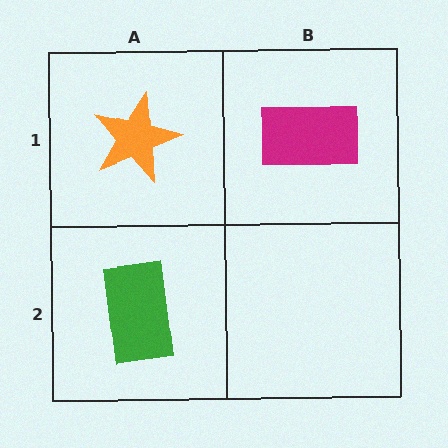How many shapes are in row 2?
1 shape.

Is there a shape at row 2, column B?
No, that cell is empty.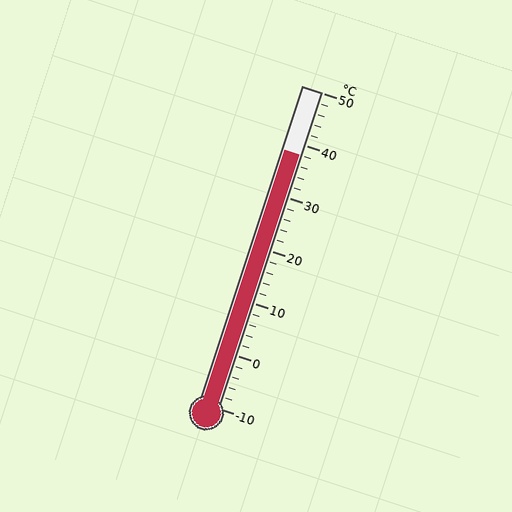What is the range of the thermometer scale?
The thermometer scale ranges from -10°C to 50°C.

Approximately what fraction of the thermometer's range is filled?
The thermometer is filled to approximately 80% of its range.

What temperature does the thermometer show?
The thermometer shows approximately 38°C.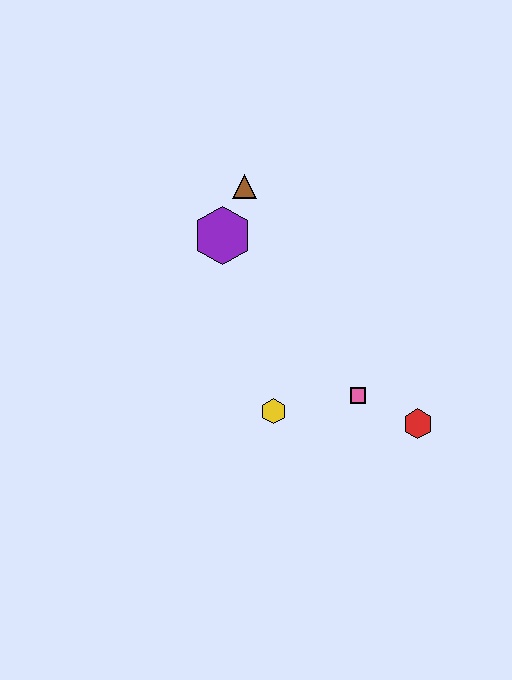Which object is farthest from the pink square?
The brown triangle is farthest from the pink square.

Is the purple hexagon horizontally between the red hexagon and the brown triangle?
No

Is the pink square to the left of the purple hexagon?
No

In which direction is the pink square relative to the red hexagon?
The pink square is to the left of the red hexagon.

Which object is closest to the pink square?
The red hexagon is closest to the pink square.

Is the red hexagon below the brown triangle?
Yes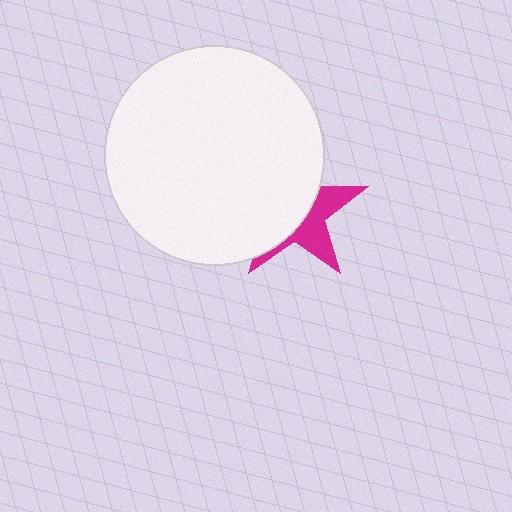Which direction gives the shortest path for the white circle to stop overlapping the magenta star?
Moving left gives the shortest separation.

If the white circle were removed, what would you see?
You would see the complete magenta star.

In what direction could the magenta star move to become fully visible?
The magenta star could move right. That would shift it out from behind the white circle entirely.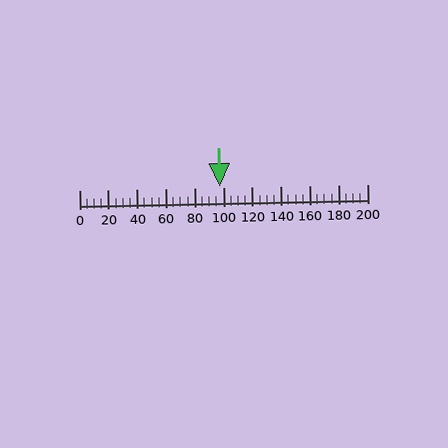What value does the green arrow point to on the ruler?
The green arrow points to approximately 98.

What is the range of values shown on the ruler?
The ruler shows values from 0 to 200.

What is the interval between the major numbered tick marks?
The major tick marks are spaced 20 units apart.